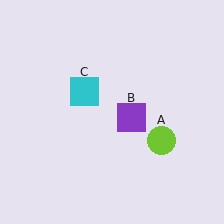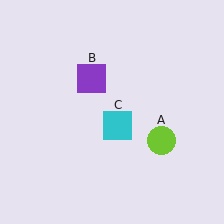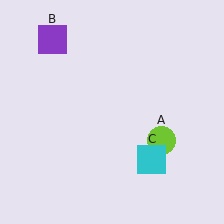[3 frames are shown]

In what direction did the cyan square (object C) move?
The cyan square (object C) moved down and to the right.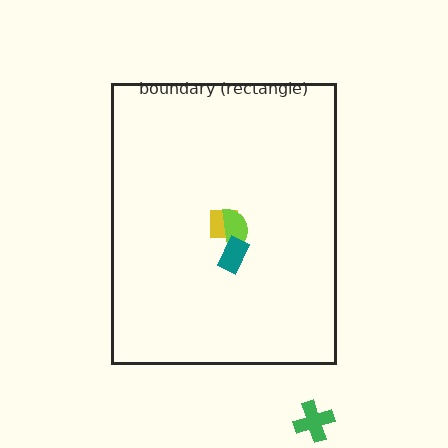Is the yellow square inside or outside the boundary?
Inside.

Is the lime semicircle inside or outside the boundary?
Inside.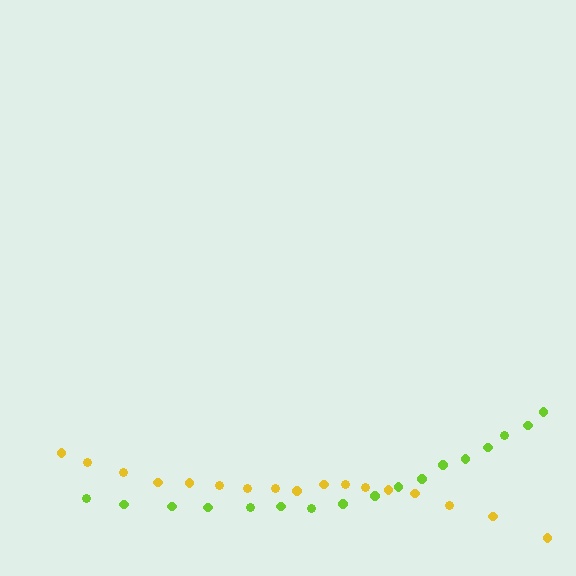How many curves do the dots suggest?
There are 2 distinct paths.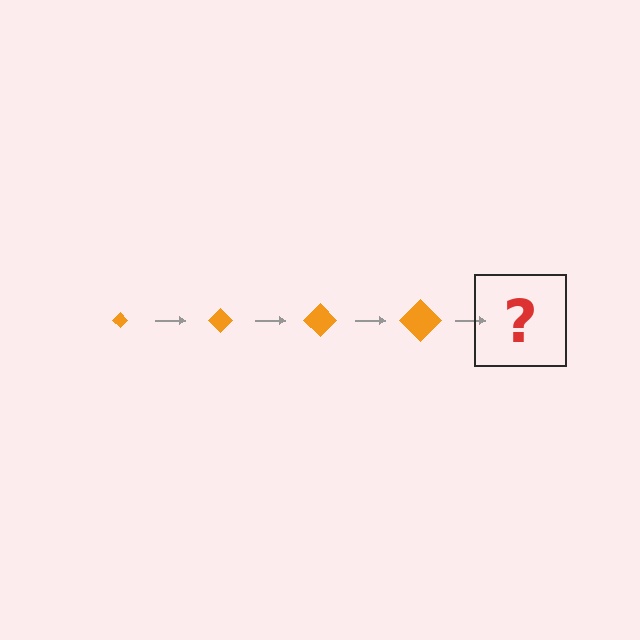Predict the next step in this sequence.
The next step is an orange diamond, larger than the previous one.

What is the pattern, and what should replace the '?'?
The pattern is that the diamond gets progressively larger each step. The '?' should be an orange diamond, larger than the previous one.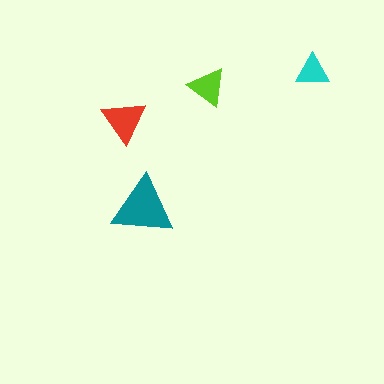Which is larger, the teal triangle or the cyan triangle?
The teal one.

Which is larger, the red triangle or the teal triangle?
The teal one.